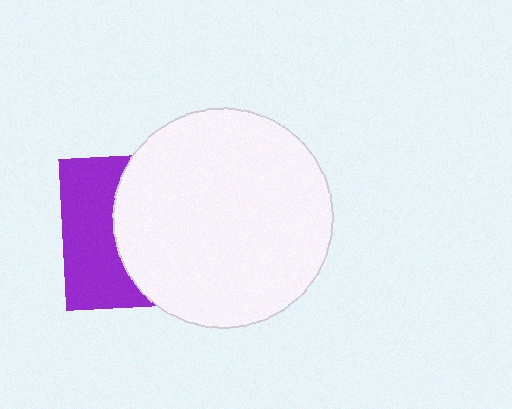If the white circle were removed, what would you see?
You would see the complete purple square.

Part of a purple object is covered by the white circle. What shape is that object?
It is a square.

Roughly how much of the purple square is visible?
A small part of it is visible (roughly 40%).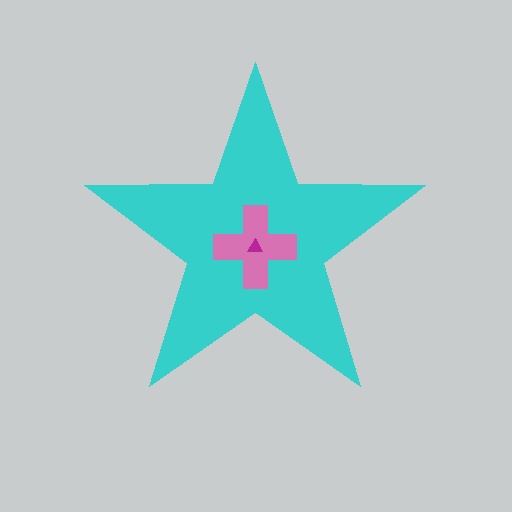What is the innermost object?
The magenta triangle.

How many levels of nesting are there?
3.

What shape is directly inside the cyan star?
The pink cross.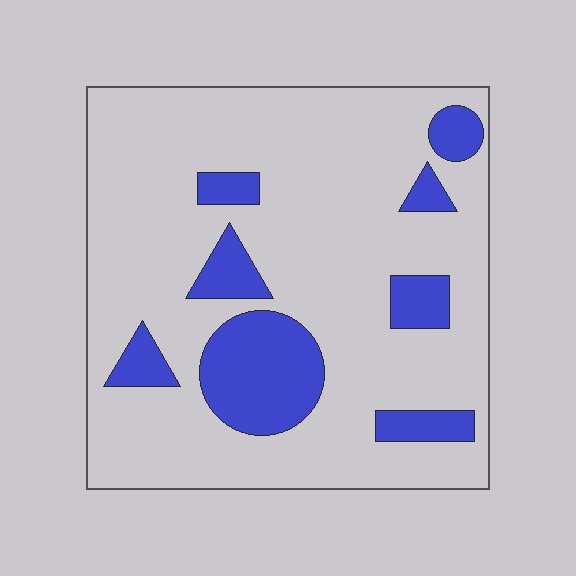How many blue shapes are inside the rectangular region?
8.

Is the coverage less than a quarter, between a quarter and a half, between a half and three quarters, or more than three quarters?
Less than a quarter.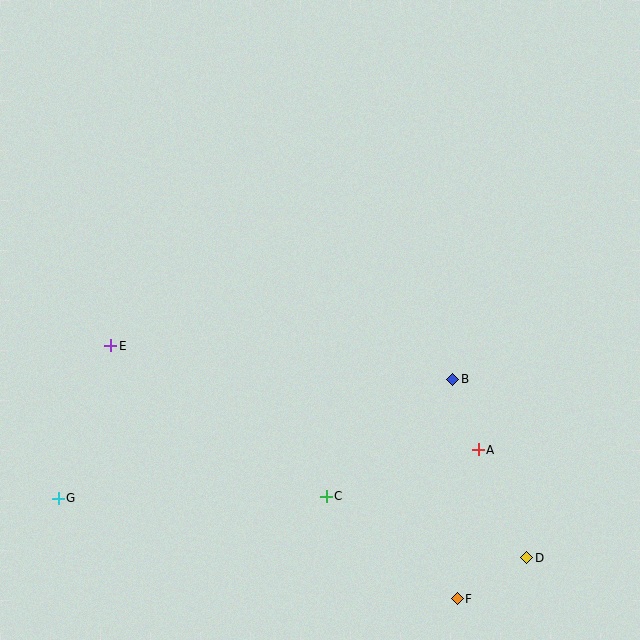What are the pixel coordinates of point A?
Point A is at (478, 450).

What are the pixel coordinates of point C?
Point C is at (326, 496).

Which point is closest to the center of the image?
Point B at (453, 379) is closest to the center.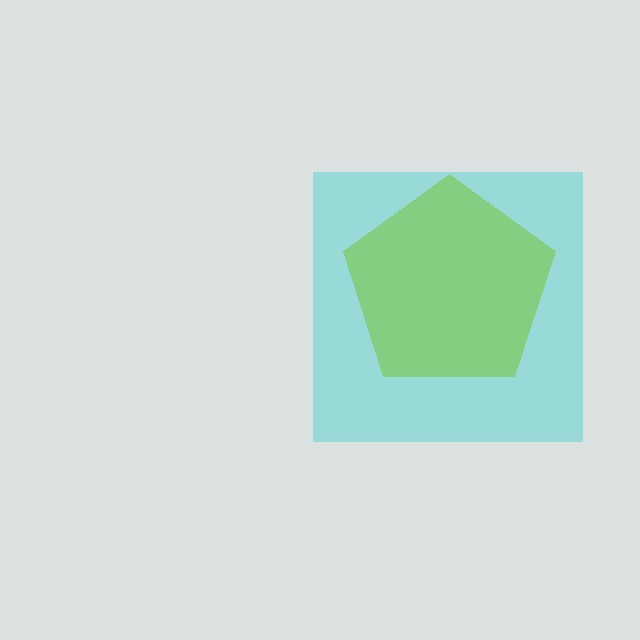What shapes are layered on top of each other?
The layered shapes are: a cyan square, a lime pentagon.